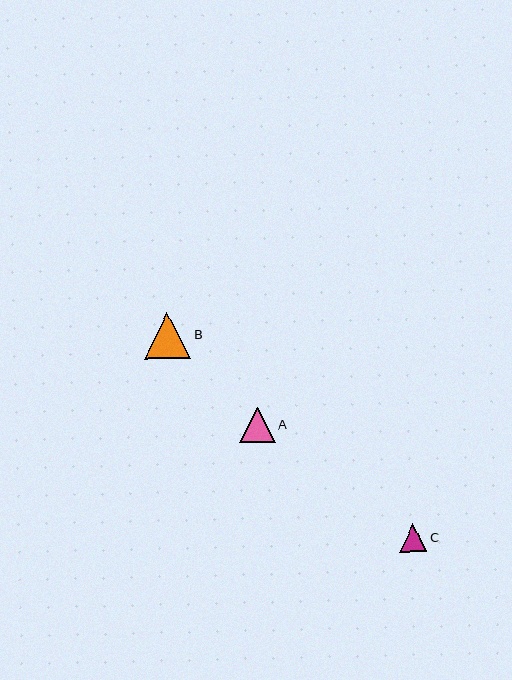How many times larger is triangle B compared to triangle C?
Triangle B is approximately 1.7 times the size of triangle C.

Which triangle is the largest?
Triangle B is the largest with a size of approximately 46 pixels.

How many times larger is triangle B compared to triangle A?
Triangle B is approximately 1.3 times the size of triangle A.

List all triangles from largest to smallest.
From largest to smallest: B, A, C.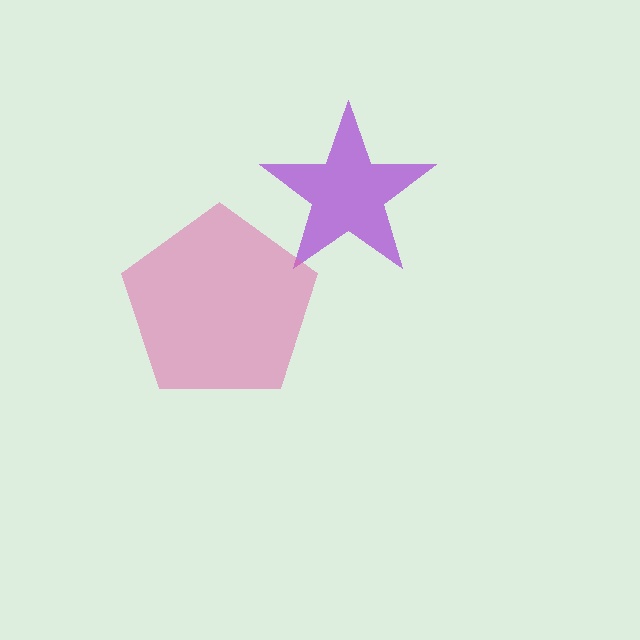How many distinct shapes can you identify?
There are 2 distinct shapes: a purple star, a pink pentagon.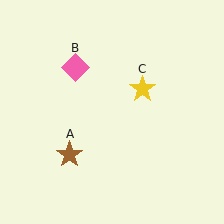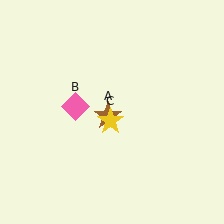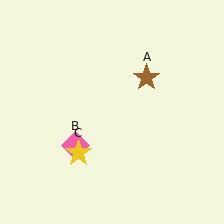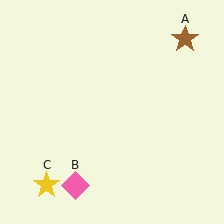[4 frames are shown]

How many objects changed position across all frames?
3 objects changed position: brown star (object A), pink diamond (object B), yellow star (object C).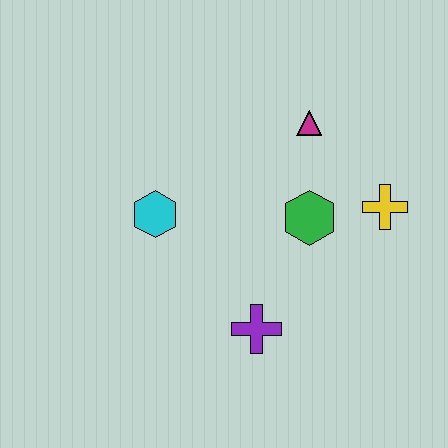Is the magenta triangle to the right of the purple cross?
Yes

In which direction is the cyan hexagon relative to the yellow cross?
The cyan hexagon is to the left of the yellow cross.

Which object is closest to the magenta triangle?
The green hexagon is closest to the magenta triangle.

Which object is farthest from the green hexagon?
The cyan hexagon is farthest from the green hexagon.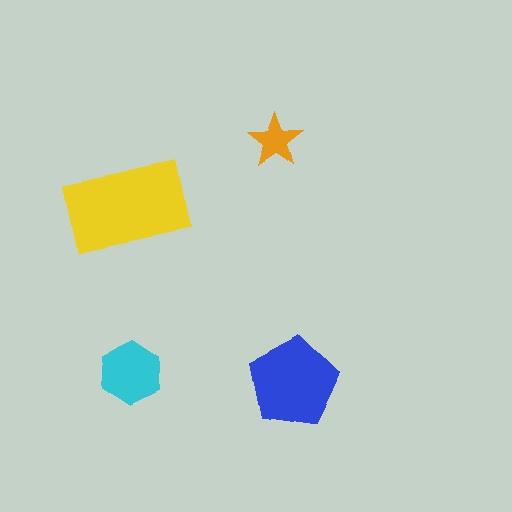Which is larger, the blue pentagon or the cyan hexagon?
The blue pentagon.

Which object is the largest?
The yellow rectangle.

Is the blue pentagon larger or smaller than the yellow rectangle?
Smaller.